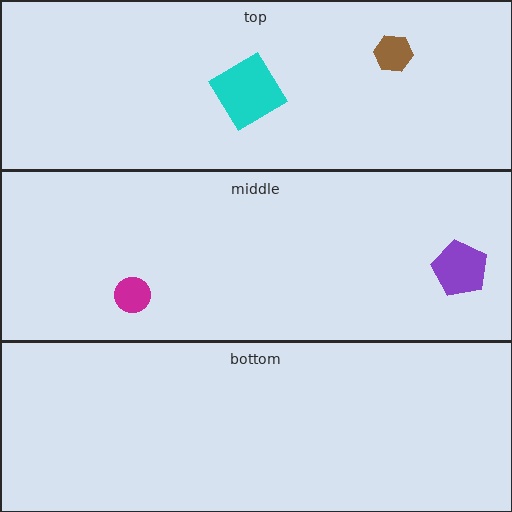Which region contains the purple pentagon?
The middle region.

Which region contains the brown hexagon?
The top region.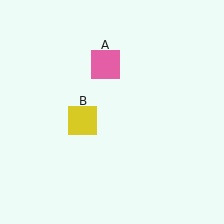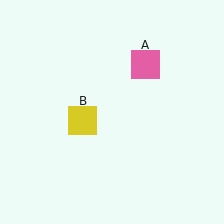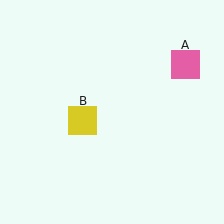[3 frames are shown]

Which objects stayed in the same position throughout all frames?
Yellow square (object B) remained stationary.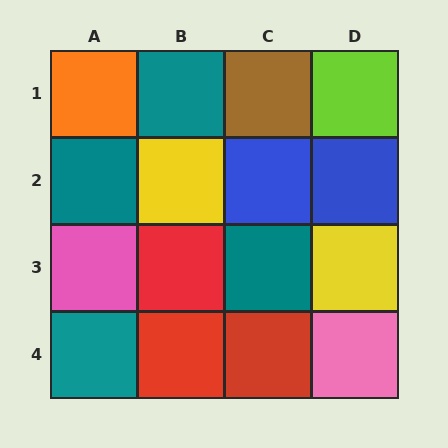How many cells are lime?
1 cell is lime.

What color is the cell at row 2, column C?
Blue.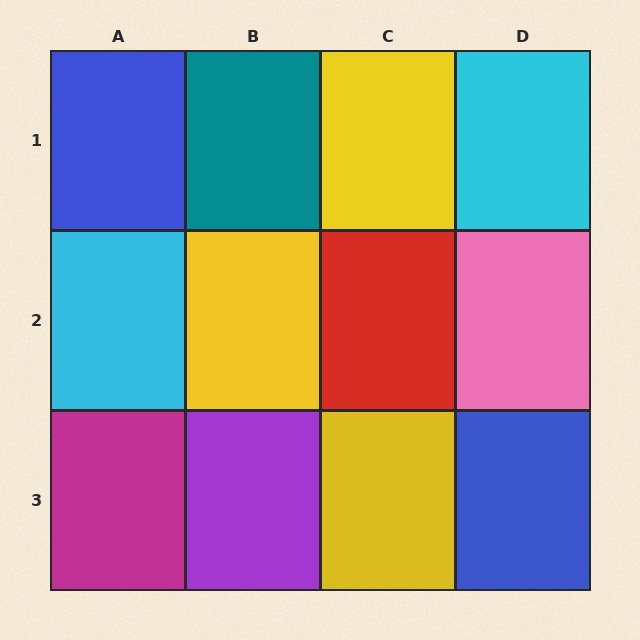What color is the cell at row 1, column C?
Yellow.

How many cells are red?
1 cell is red.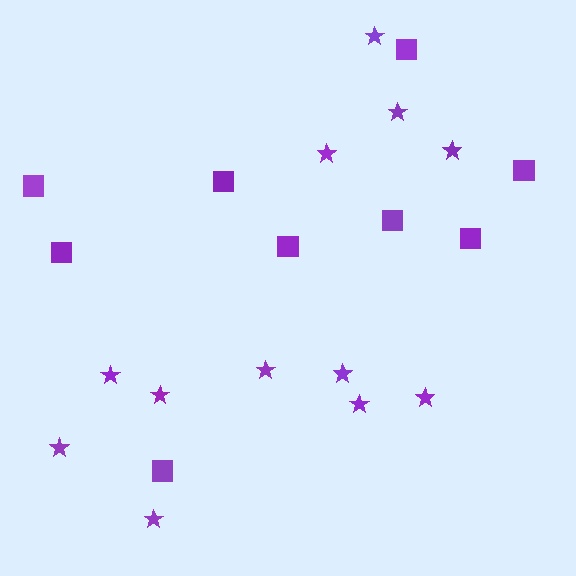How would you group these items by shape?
There are 2 groups: one group of stars (12) and one group of squares (9).